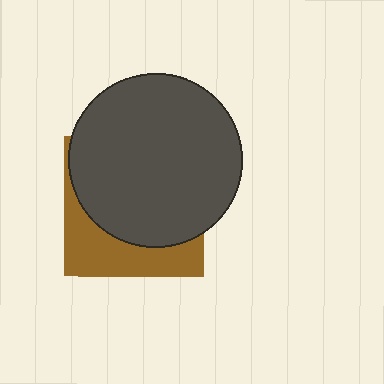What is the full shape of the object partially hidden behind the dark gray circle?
The partially hidden object is a brown square.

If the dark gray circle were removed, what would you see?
You would see the complete brown square.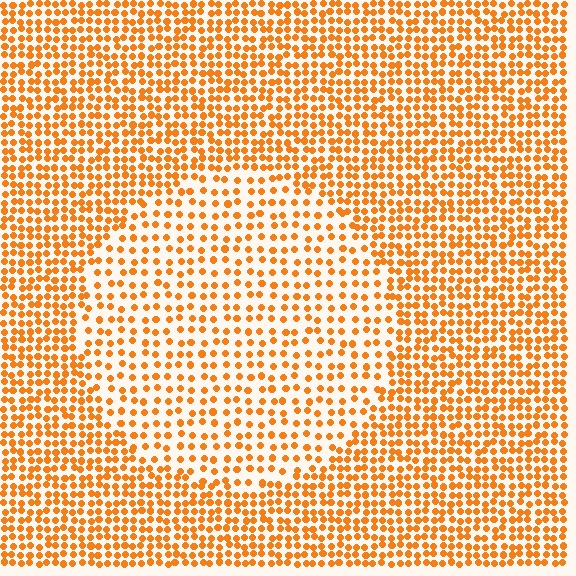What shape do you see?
I see a circle.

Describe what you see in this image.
The image contains small orange elements arranged at two different densities. A circle-shaped region is visible where the elements are less densely packed than the surrounding area.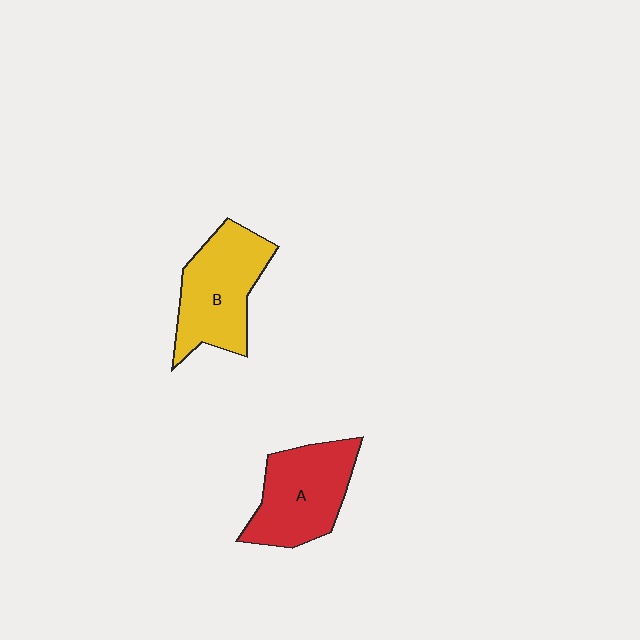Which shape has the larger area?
Shape B (yellow).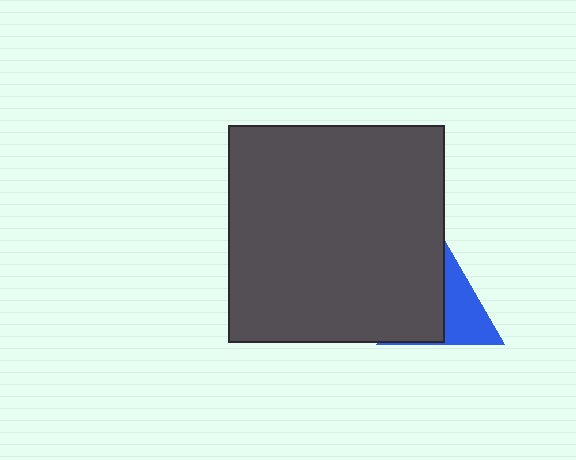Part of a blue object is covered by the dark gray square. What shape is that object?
It is a triangle.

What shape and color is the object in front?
The object in front is a dark gray square.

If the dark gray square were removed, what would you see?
You would see the complete blue triangle.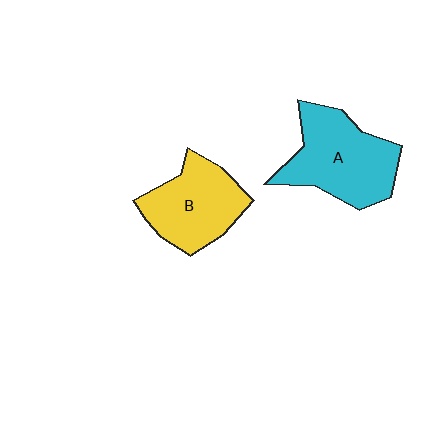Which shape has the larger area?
Shape A (cyan).